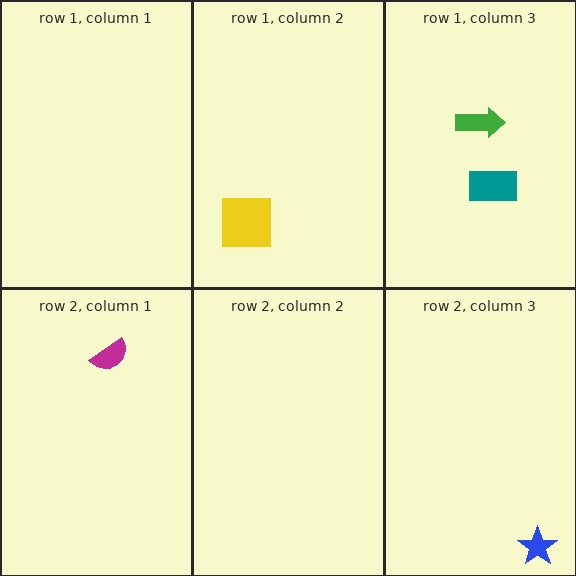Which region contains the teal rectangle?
The row 1, column 3 region.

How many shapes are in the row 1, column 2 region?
1.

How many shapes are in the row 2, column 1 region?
1.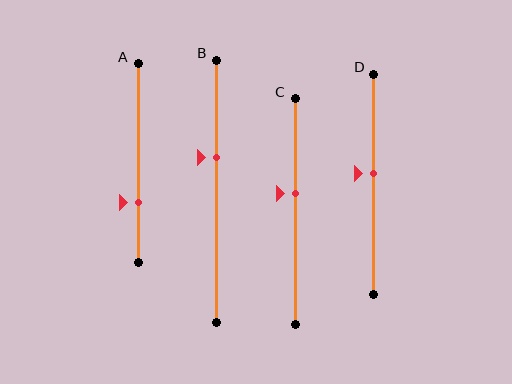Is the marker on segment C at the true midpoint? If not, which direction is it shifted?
No, the marker on segment C is shifted upward by about 8% of the segment length.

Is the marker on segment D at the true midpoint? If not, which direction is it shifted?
No, the marker on segment D is shifted upward by about 5% of the segment length.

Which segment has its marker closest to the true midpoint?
Segment D has its marker closest to the true midpoint.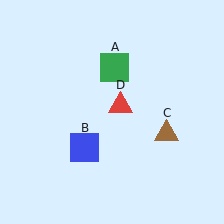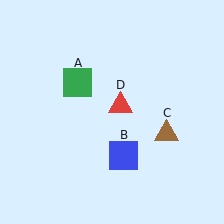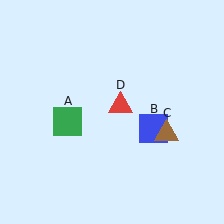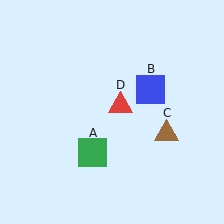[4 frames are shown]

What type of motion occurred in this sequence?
The green square (object A), blue square (object B) rotated counterclockwise around the center of the scene.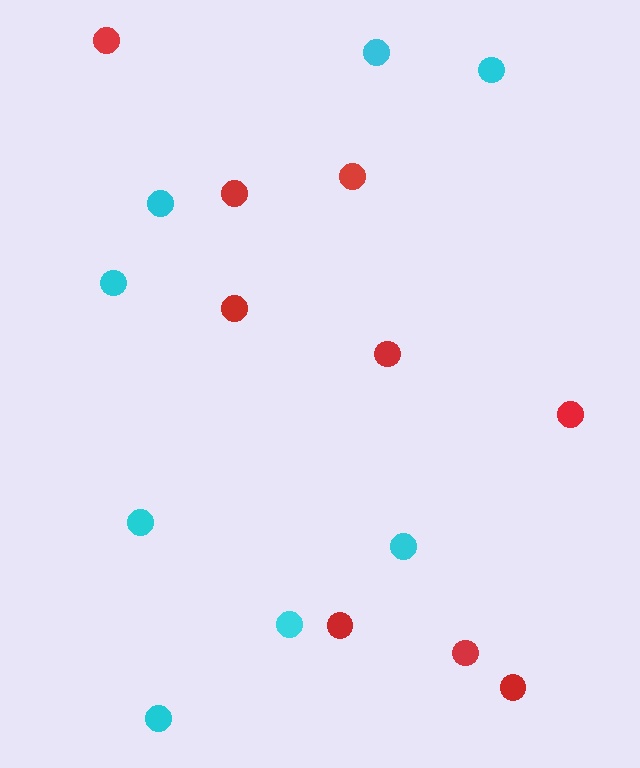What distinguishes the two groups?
There are 2 groups: one group of red circles (9) and one group of cyan circles (8).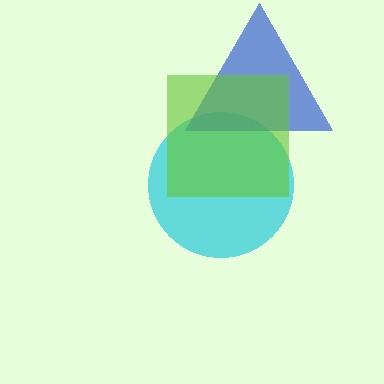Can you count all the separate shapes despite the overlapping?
Yes, there are 3 separate shapes.